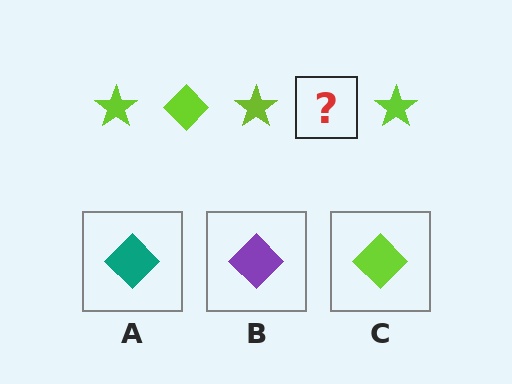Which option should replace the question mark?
Option C.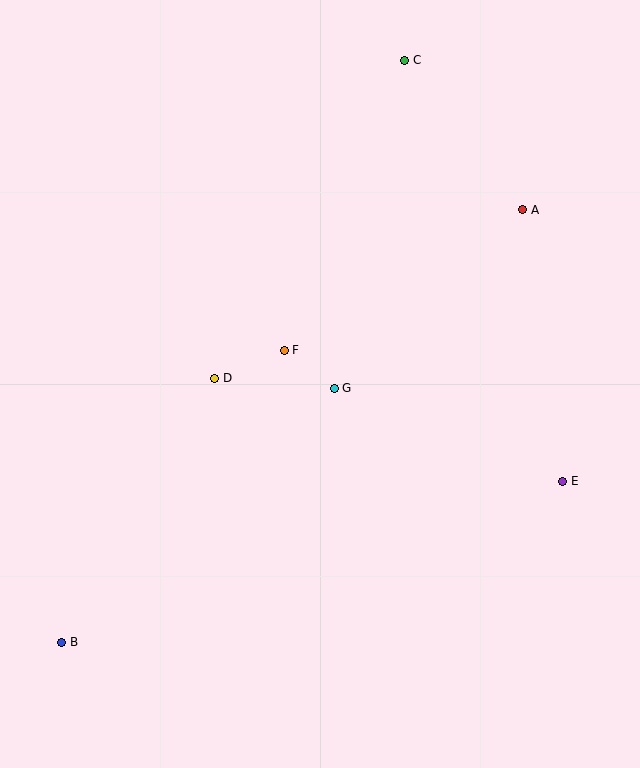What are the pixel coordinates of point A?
Point A is at (523, 210).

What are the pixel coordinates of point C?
Point C is at (405, 60).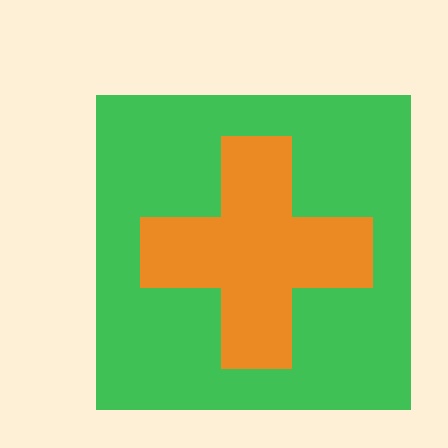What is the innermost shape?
The orange cross.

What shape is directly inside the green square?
The orange cross.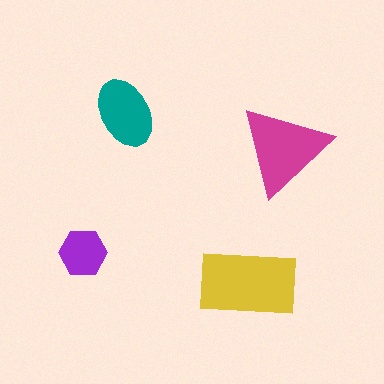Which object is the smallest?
The purple hexagon.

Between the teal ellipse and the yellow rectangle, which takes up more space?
The yellow rectangle.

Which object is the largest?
The yellow rectangle.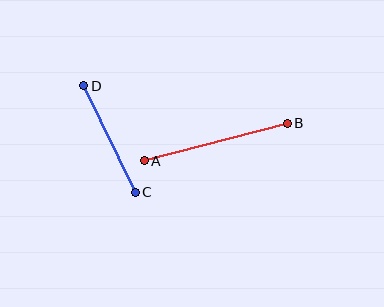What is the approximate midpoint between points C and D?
The midpoint is at approximately (109, 139) pixels.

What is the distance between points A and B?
The distance is approximately 148 pixels.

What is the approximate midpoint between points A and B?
The midpoint is at approximately (216, 142) pixels.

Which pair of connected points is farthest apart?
Points A and B are farthest apart.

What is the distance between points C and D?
The distance is approximately 118 pixels.